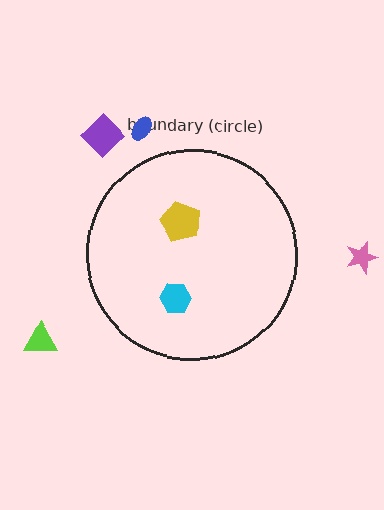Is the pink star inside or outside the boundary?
Outside.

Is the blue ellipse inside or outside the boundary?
Outside.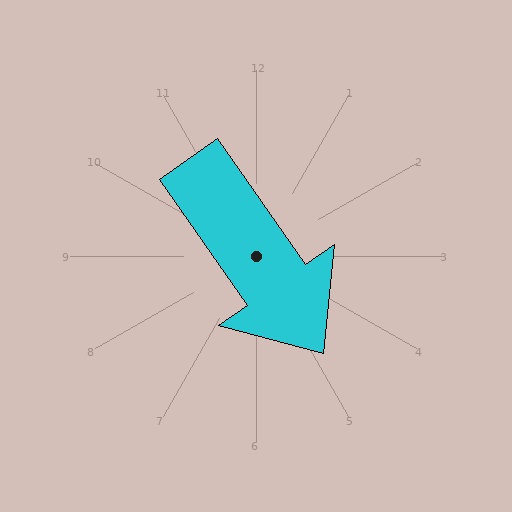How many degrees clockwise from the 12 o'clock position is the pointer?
Approximately 145 degrees.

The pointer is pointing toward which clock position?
Roughly 5 o'clock.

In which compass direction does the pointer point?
Southeast.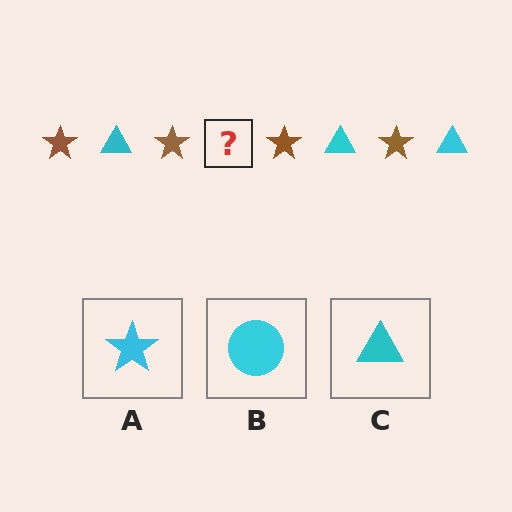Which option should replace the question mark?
Option C.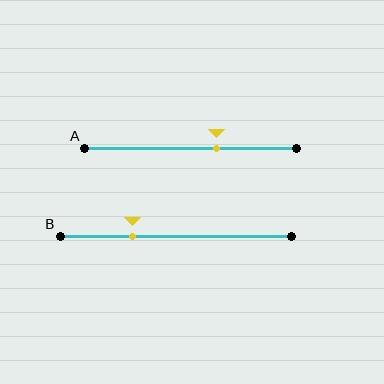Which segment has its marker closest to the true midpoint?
Segment A has its marker closest to the true midpoint.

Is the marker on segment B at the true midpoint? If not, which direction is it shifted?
No, the marker on segment B is shifted to the left by about 19% of the segment length.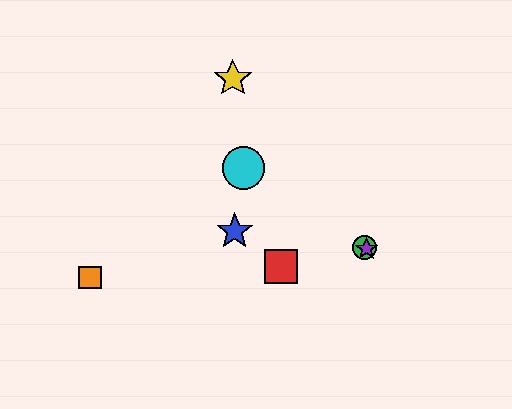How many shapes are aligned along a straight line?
3 shapes (the green circle, the purple star, the cyan circle) are aligned along a straight line.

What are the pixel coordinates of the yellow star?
The yellow star is at (233, 78).